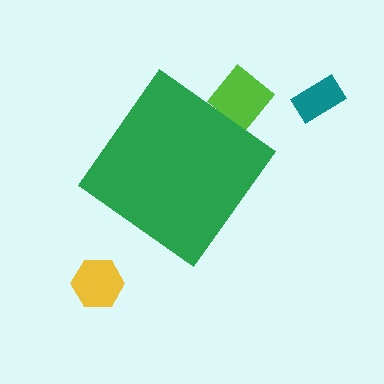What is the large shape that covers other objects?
A green diamond.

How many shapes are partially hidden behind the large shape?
1 shape is partially hidden.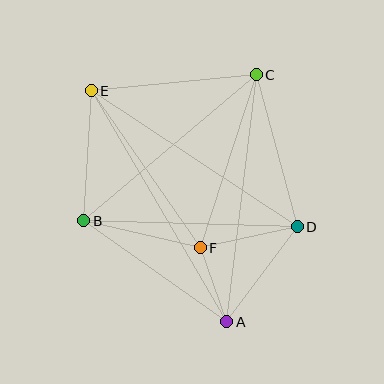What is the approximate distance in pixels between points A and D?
The distance between A and D is approximately 118 pixels.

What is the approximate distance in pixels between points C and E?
The distance between C and E is approximately 166 pixels.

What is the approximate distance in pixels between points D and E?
The distance between D and E is approximately 247 pixels.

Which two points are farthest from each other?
Points A and E are farthest from each other.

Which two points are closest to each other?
Points A and F are closest to each other.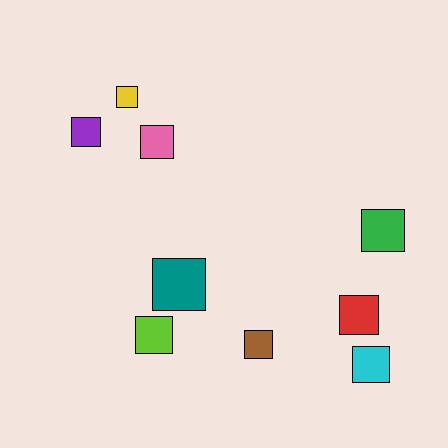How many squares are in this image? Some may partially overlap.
There are 9 squares.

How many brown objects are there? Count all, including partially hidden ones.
There is 1 brown object.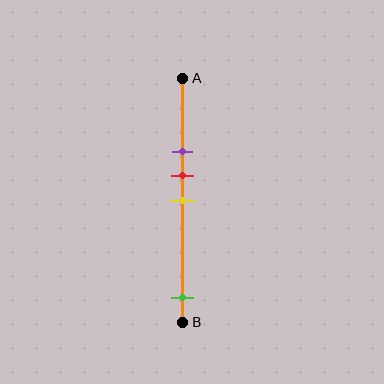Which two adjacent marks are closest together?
The red and yellow marks are the closest adjacent pair.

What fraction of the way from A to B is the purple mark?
The purple mark is approximately 30% (0.3) of the way from A to B.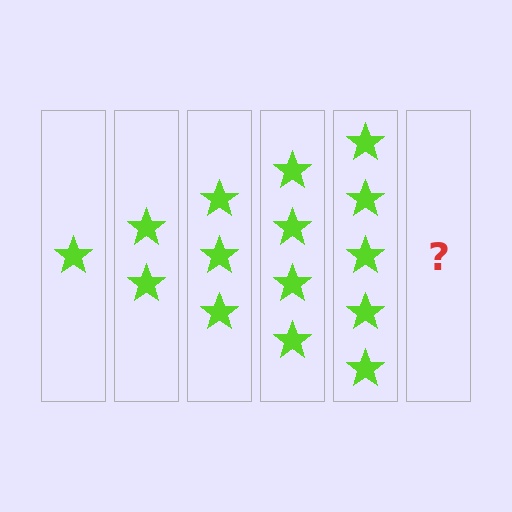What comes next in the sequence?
The next element should be 6 stars.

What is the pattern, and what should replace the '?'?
The pattern is that each step adds one more star. The '?' should be 6 stars.